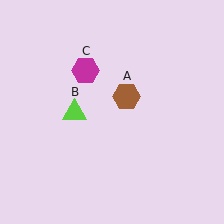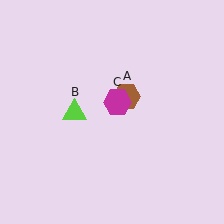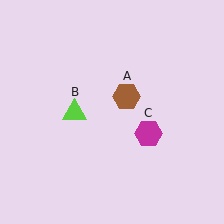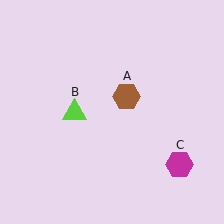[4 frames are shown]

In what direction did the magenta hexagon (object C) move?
The magenta hexagon (object C) moved down and to the right.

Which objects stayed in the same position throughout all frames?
Brown hexagon (object A) and lime triangle (object B) remained stationary.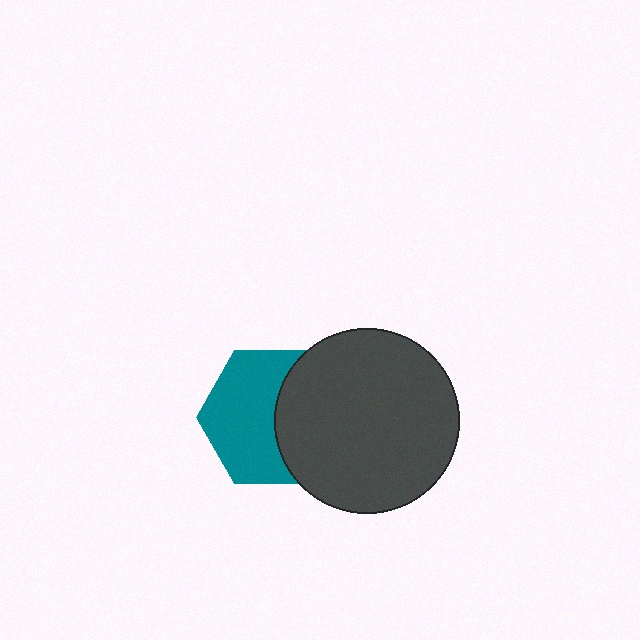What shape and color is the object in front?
The object in front is a dark gray circle.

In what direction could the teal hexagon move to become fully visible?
The teal hexagon could move left. That would shift it out from behind the dark gray circle entirely.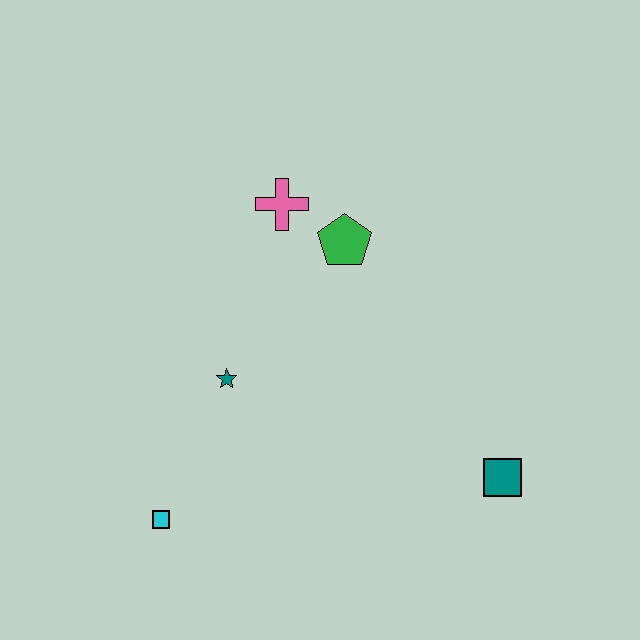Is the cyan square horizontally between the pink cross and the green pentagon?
No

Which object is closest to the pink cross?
The green pentagon is closest to the pink cross.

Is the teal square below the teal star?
Yes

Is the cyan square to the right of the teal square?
No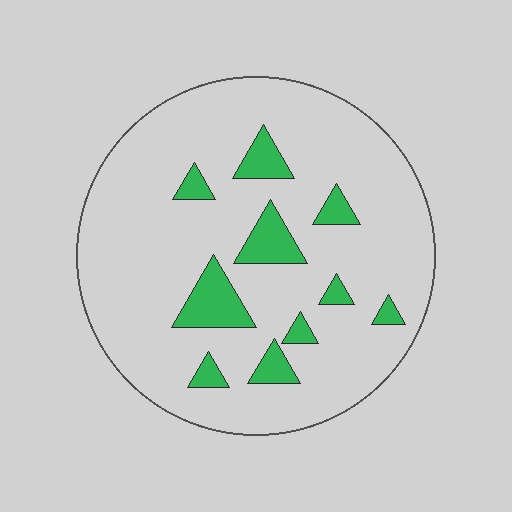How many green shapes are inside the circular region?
10.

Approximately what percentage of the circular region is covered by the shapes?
Approximately 15%.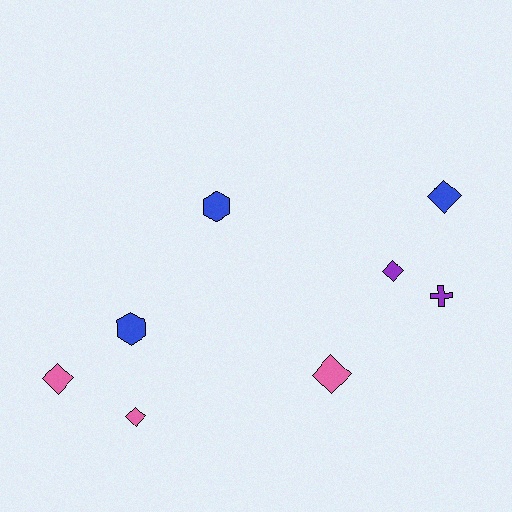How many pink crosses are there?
There are no pink crosses.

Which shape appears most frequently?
Diamond, with 5 objects.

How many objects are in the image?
There are 8 objects.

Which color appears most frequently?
Blue, with 3 objects.